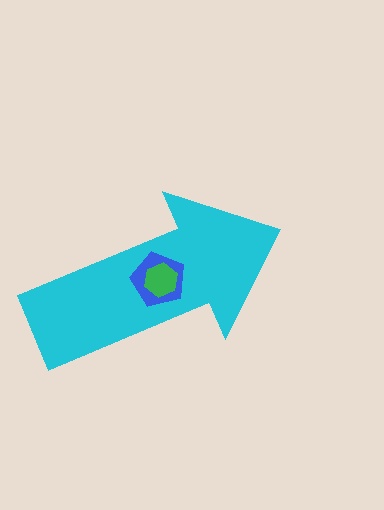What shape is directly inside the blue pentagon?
The green hexagon.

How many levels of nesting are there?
3.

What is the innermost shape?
The green hexagon.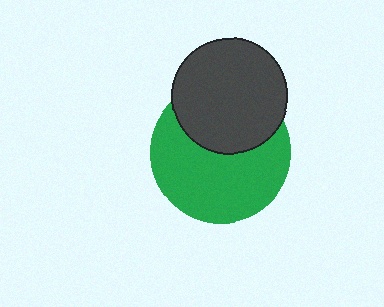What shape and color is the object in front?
The object in front is a dark gray circle.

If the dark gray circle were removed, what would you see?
You would see the complete green circle.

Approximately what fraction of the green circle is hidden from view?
Roughly 38% of the green circle is hidden behind the dark gray circle.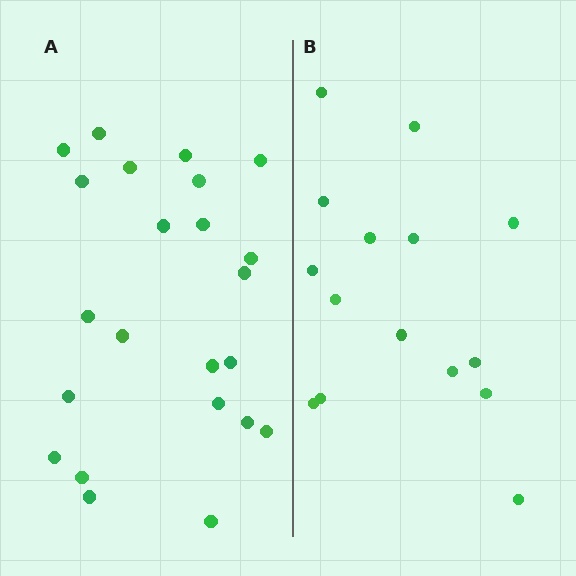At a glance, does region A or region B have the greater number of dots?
Region A (the left region) has more dots.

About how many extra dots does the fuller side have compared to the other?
Region A has roughly 8 or so more dots than region B.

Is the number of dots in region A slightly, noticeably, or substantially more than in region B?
Region A has substantially more. The ratio is roughly 1.5 to 1.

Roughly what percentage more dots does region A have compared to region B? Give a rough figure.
About 55% more.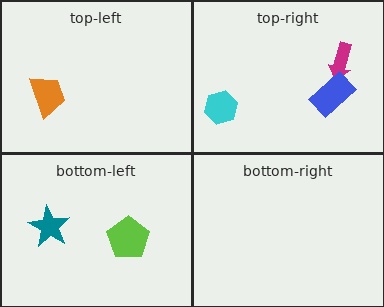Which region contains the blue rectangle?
The top-right region.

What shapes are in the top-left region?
The orange trapezoid.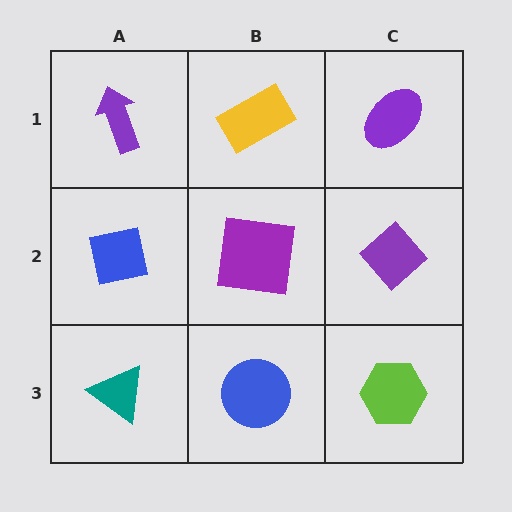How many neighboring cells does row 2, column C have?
3.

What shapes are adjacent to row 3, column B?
A purple square (row 2, column B), a teal triangle (row 3, column A), a lime hexagon (row 3, column C).